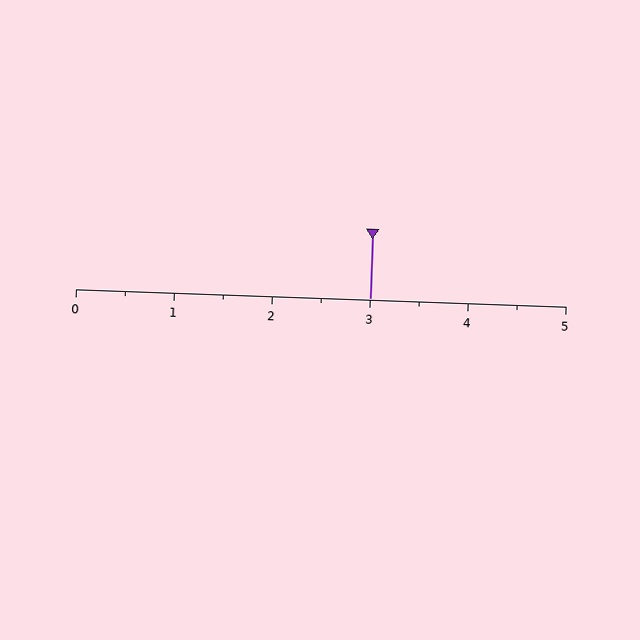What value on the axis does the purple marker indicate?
The marker indicates approximately 3.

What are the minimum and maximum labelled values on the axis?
The axis runs from 0 to 5.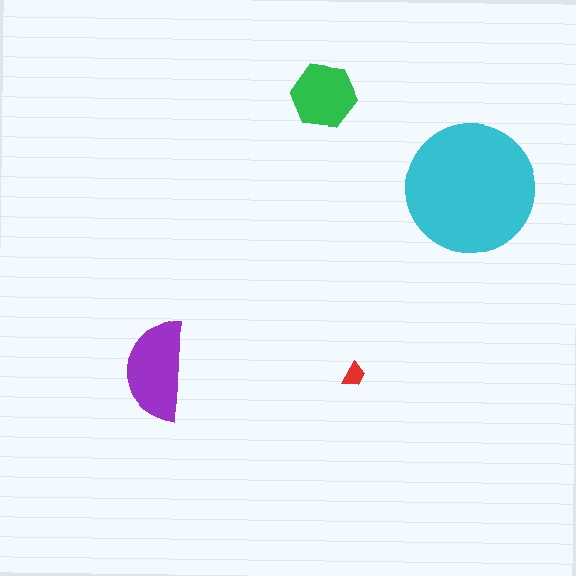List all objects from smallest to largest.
The red trapezoid, the green hexagon, the purple semicircle, the cyan circle.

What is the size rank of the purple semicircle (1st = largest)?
2nd.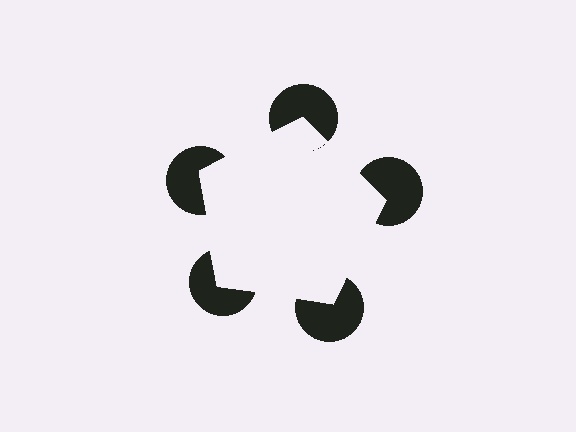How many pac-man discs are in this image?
There are 5 — one at each vertex of the illusory pentagon.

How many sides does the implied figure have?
5 sides.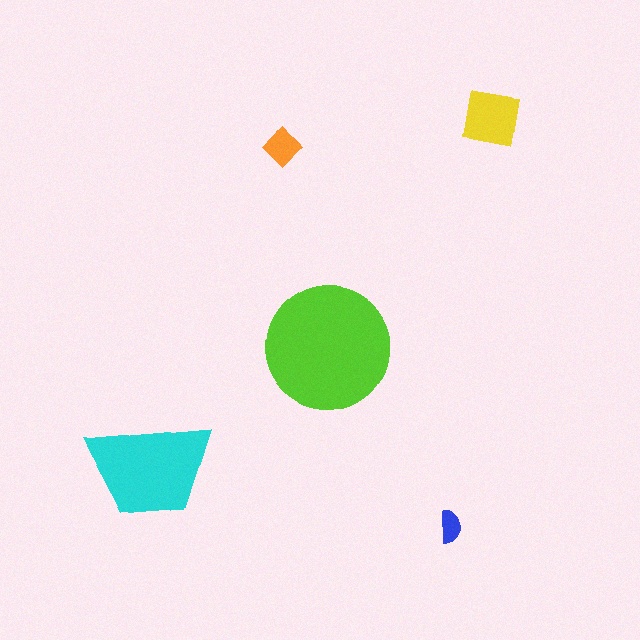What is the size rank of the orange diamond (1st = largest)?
4th.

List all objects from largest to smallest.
The lime circle, the cyan trapezoid, the yellow square, the orange diamond, the blue semicircle.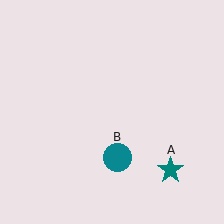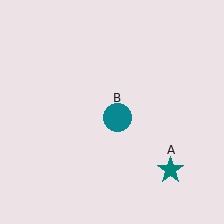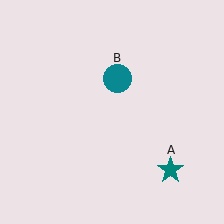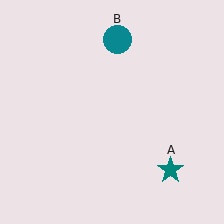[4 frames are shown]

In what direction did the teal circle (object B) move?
The teal circle (object B) moved up.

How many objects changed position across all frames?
1 object changed position: teal circle (object B).